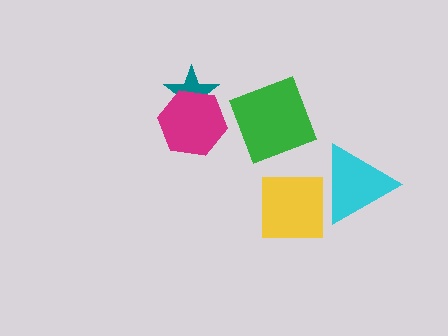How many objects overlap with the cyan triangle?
1 object overlaps with the cyan triangle.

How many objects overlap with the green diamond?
0 objects overlap with the green diamond.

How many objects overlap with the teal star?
1 object overlaps with the teal star.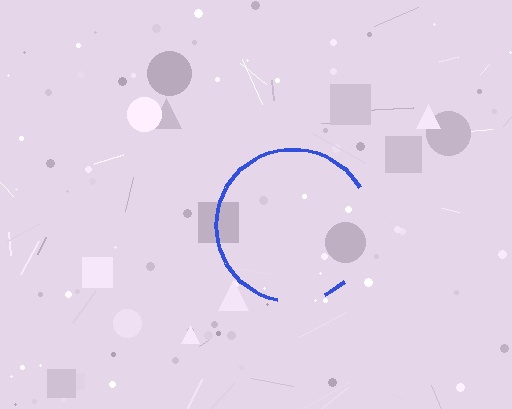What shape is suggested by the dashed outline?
The dashed outline suggests a circle.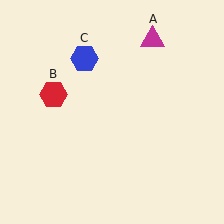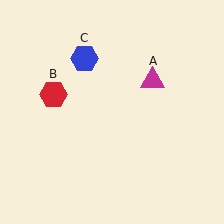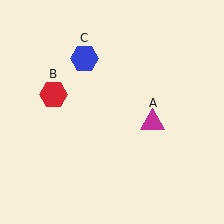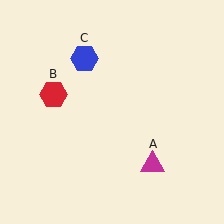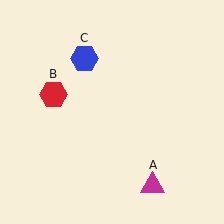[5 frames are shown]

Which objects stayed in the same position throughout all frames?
Red hexagon (object B) and blue hexagon (object C) remained stationary.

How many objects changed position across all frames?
1 object changed position: magenta triangle (object A).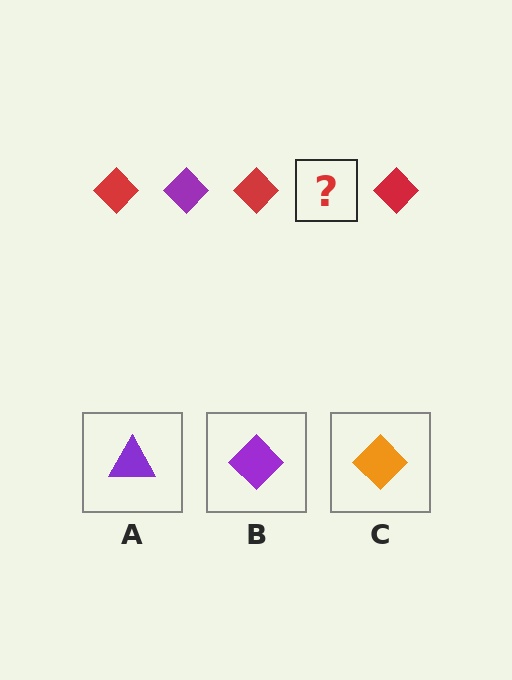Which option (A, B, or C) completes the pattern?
B.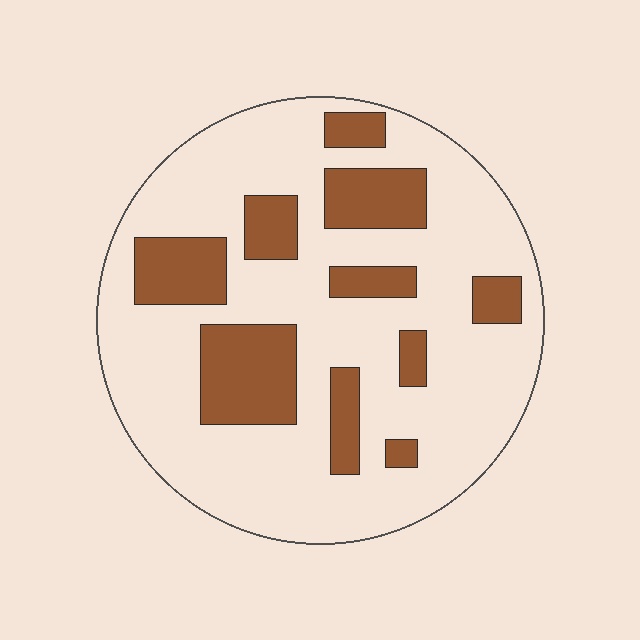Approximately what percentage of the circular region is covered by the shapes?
Approximately 25%.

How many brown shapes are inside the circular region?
10.